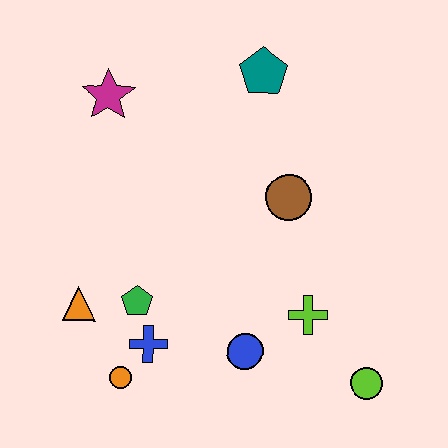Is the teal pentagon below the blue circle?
No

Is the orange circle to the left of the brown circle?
Yes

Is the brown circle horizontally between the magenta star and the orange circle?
No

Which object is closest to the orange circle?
The blue cross is closest to the orange circle.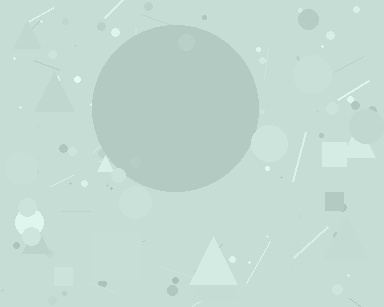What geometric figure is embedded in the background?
A circle is embedded in the background.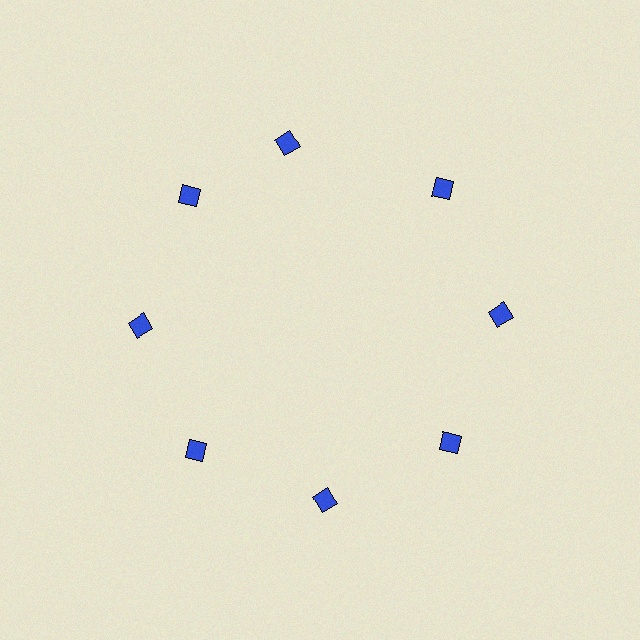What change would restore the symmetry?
The symmetry would be restored by rotating it back into even spacing with its neighbors so that all 8 diamonds sit at equal angles and equal distance from the center.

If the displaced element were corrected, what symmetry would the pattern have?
It would have 8-fold rotational symmetry — the pattern would map onto itself every 45 degrees.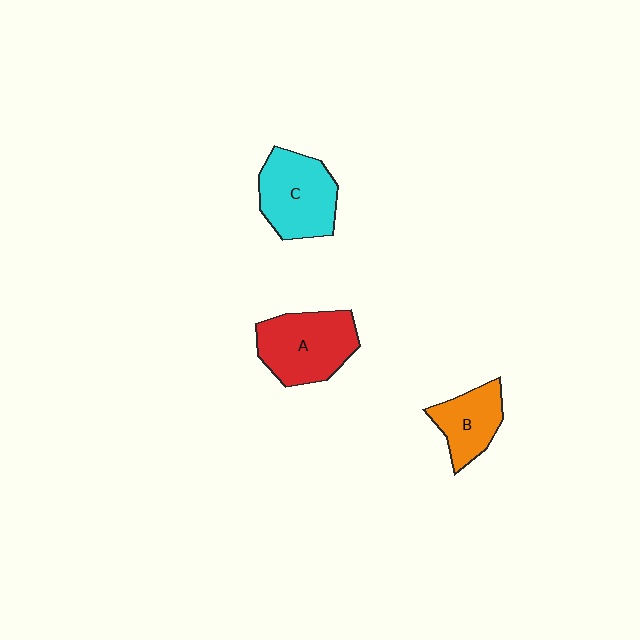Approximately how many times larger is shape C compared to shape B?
Approximately 1.5 times.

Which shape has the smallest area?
Shape B (orange).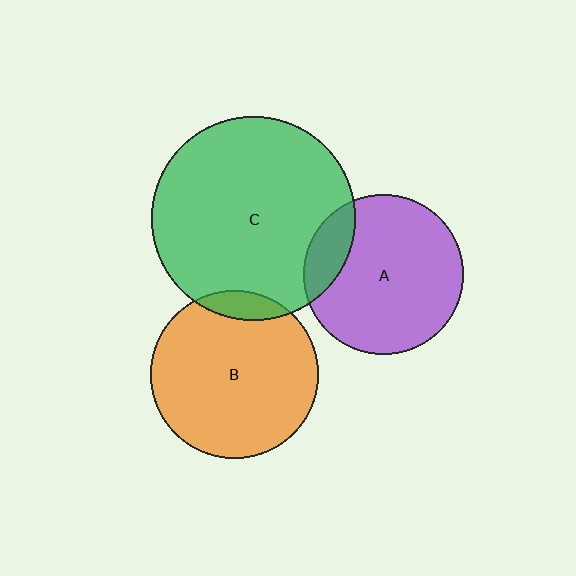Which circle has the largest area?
Circle C (green).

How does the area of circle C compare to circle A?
Approximately 1.6 times.